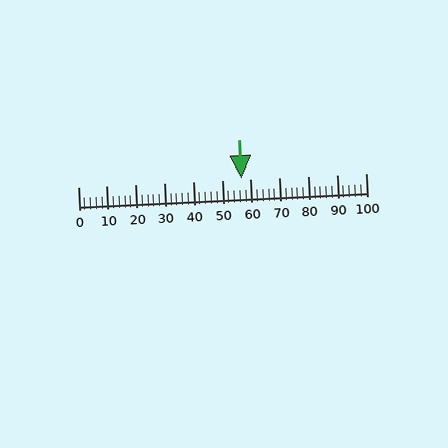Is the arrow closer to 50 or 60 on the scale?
The arrow is closer to 60.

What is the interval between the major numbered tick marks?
The major tick marks are spaced 10 units apart.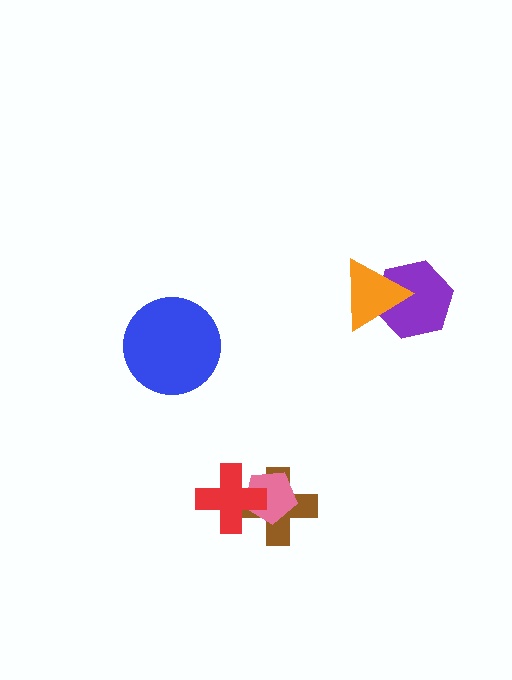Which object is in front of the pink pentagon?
The red cross is in front of the pink pentagon.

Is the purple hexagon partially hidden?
Yes, it is partially covered by another shape.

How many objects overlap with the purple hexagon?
1 object overlaps with the purple hexagon.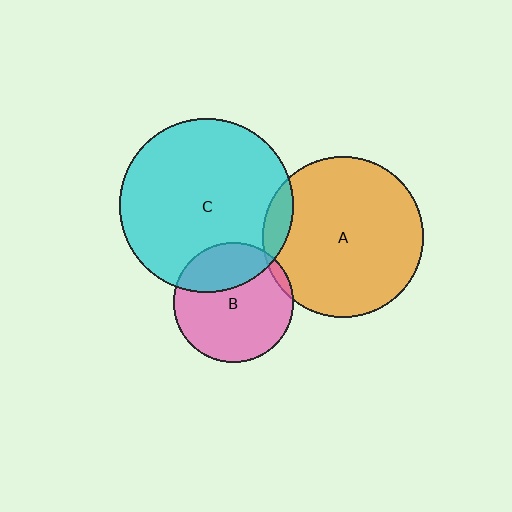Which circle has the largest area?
Circle C (cyan).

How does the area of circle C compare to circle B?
Approximately 2.1 times.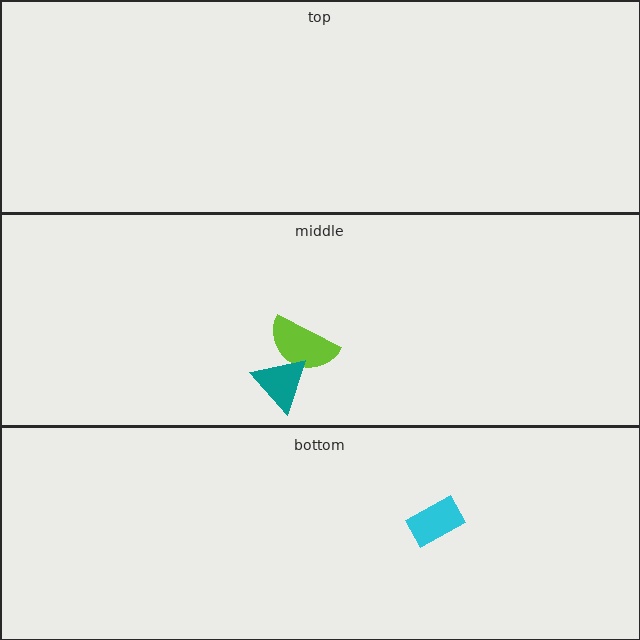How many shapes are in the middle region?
2.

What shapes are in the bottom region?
The cyan rectangle.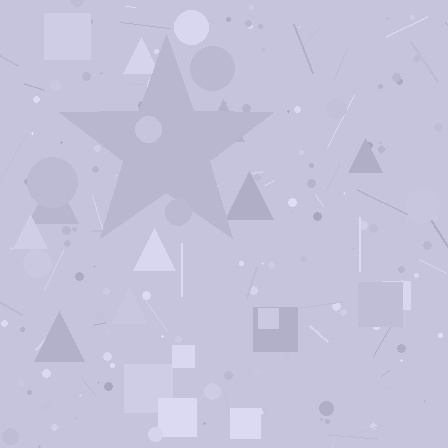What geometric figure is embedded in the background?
A star is embedded in the background.